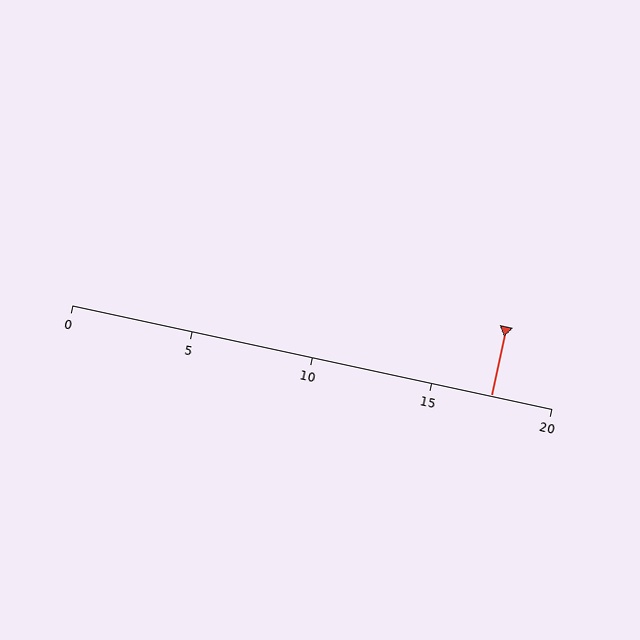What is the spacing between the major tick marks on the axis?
The major ticks are spaced 5 apart.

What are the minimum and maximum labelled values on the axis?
The axis runs from 0 to 20.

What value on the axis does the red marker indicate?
The marker indicates approximately 17.5.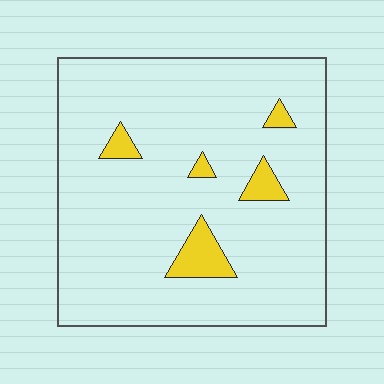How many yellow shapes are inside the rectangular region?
5.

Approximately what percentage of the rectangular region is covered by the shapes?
Approximately 5%.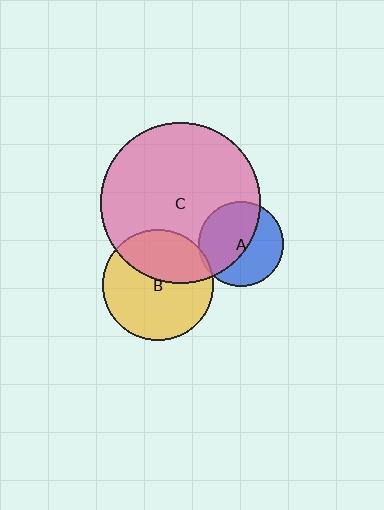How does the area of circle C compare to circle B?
Approximately 2.1 times.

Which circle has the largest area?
Circle C (pink).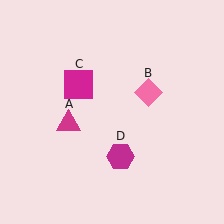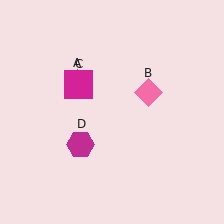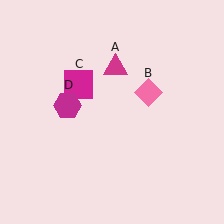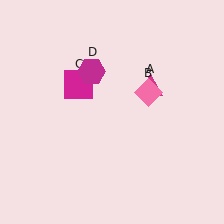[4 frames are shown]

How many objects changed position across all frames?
2 objects changed position: magenta triangle (object A), magenta hexagon (object D).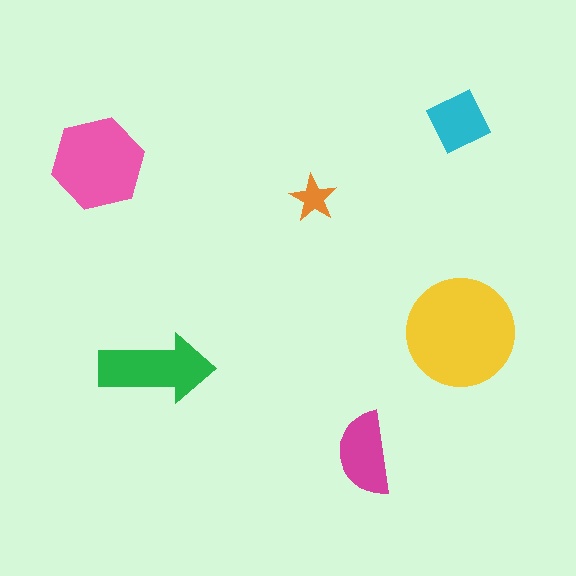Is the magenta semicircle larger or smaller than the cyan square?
Larger.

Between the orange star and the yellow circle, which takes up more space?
The yellow circle.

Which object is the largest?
The yellow circle.